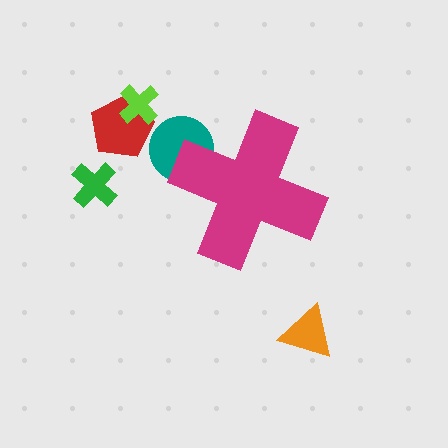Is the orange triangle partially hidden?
No, the orange triangle is fully visible.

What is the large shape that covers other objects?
A magenta cross.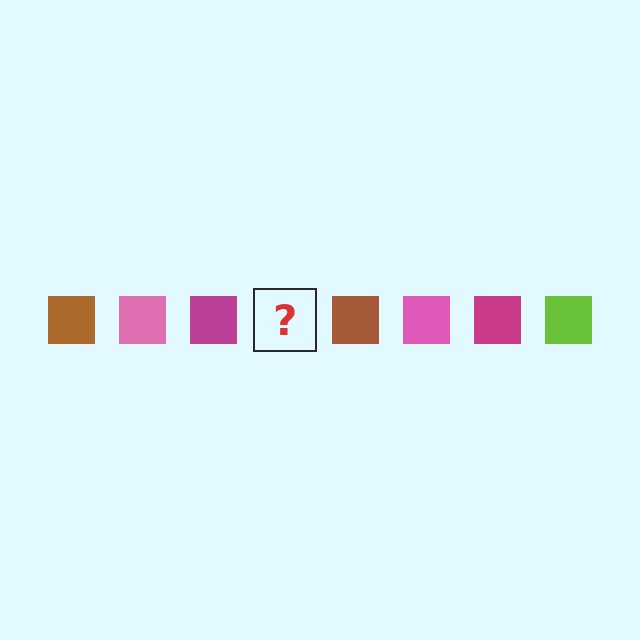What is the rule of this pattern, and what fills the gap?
The rule is that the pattern cycles through brown, pink, magenta, lime squares. The gap should be filled with a lime square.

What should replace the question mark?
The question mark should be replaced with a lime square.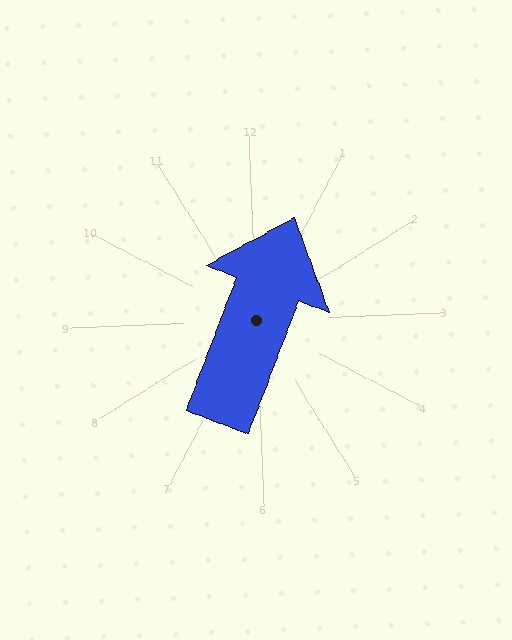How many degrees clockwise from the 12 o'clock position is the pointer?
Approximately 23 degrees.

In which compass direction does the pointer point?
Northeast.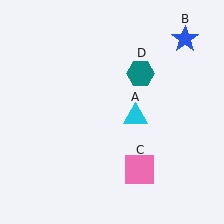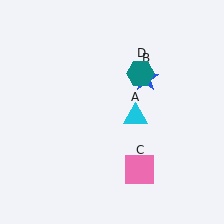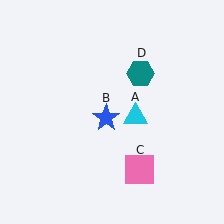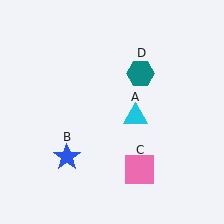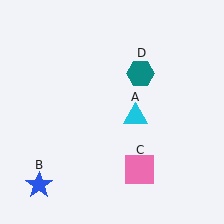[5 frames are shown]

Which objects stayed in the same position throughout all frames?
Cyan triangle (object A) and pink square (object C) and teal hexagon (object D) remained stationary.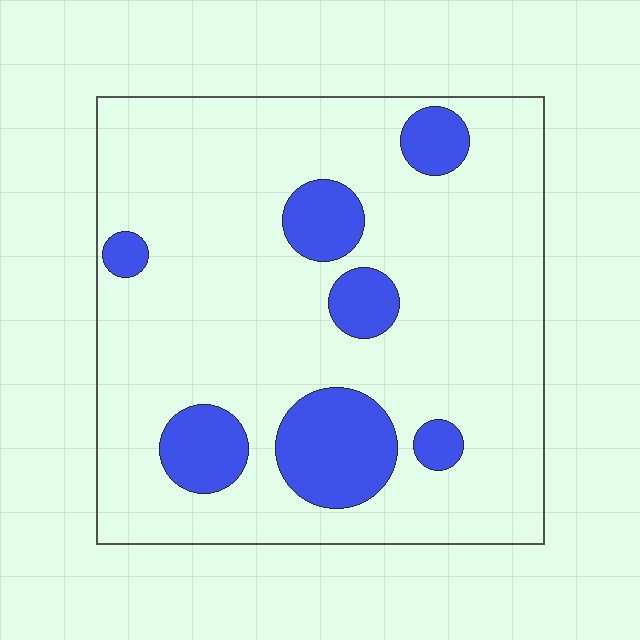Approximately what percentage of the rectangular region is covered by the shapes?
Approximately 15%.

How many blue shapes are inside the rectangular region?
7.